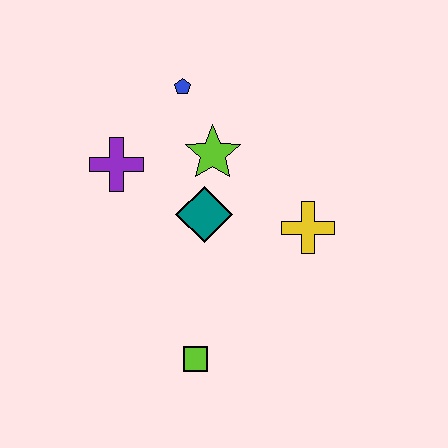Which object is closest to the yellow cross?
The teal diamond is closest to the yellow cross.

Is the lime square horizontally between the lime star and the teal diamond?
No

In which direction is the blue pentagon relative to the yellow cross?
The blue pentagon is above the yellow cross.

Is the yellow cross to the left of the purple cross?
No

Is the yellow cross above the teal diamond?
No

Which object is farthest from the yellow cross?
The purple cross is farthest from the yellow cross.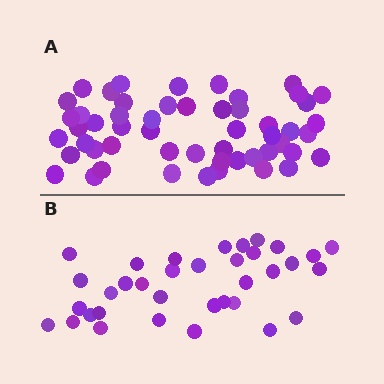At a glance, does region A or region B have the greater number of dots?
Region A (the top region) has more dots.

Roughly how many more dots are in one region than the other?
Region A has approximately 20 more dots than region B.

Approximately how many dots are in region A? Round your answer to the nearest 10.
About 50 dots. (The exact count is 53, which rounds to 50.)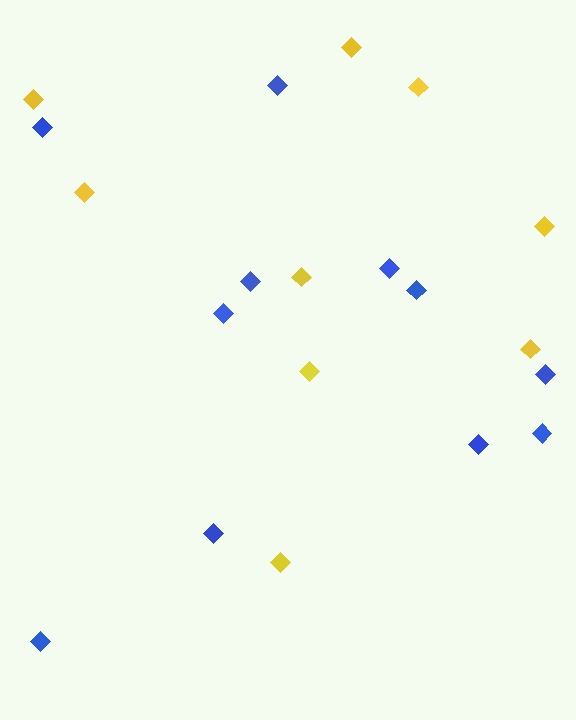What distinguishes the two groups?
There are 2 groups: one group of blue diamonds (11) and one group of yellow diamonds (9).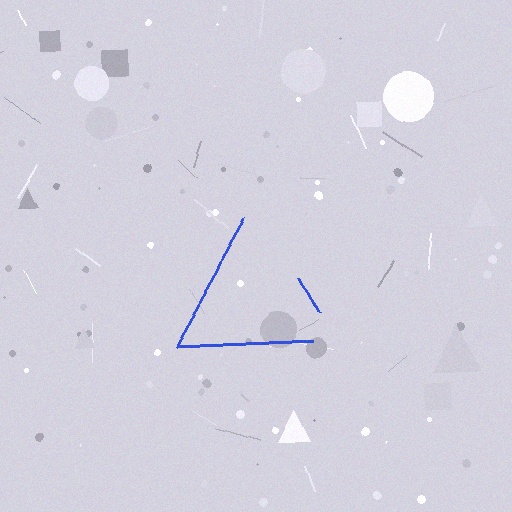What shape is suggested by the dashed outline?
The dashed outline suggests a triangle.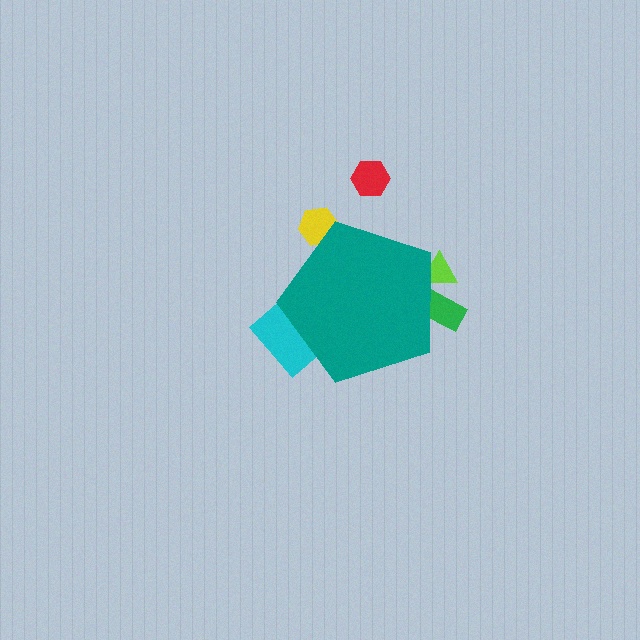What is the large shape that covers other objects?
A teal pentagon.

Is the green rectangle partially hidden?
Yes, the green rectangle is partially hidden behind the teal pentagon.